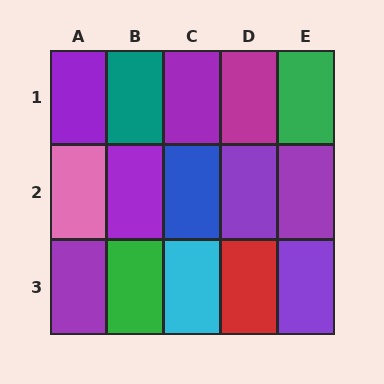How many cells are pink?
1 cell is pink.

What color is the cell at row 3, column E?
Purple.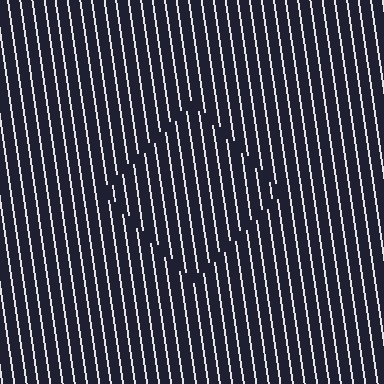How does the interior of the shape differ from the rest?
The interior of the shape contains the same grating, shifted by half a period — the contour is defined by the phase discontinuity where line-ends from the inner and outer gratings abut.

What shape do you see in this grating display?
An illusory square. The interior of the shape contains the same grating, shifted by half a period — the contour is defined by the phase discontinuity where line-ends from the inner and outer gratings abut.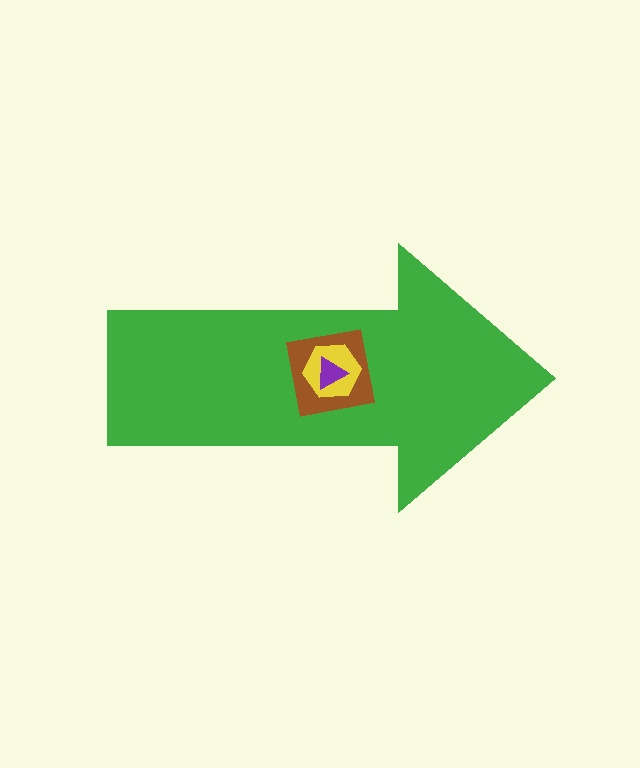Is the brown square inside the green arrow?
Yes.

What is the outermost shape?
The green arrow.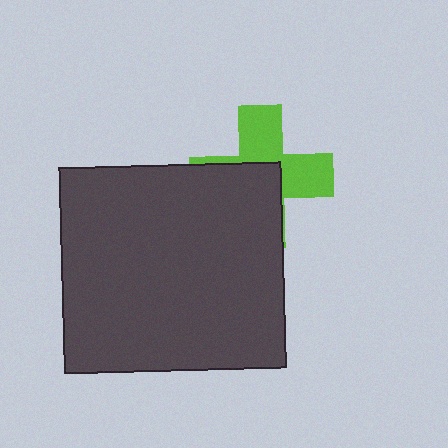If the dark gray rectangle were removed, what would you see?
You would see the complete lime cross.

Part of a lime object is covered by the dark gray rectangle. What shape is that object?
It is a cross.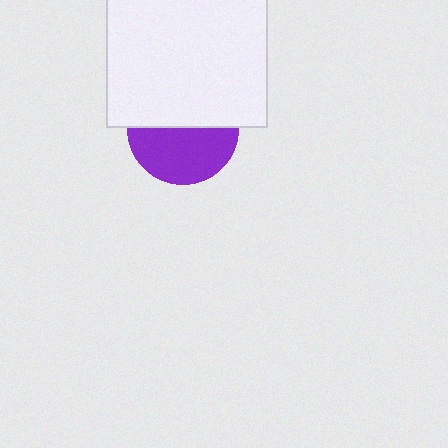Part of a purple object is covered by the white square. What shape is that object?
It is a circle.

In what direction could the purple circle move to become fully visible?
The purple circle could move down. That would shift it out from behind the white square entirely.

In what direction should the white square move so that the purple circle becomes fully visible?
The white square should move up. That is the shortest direction to clear the overlap and leave the purple circle fully visible.